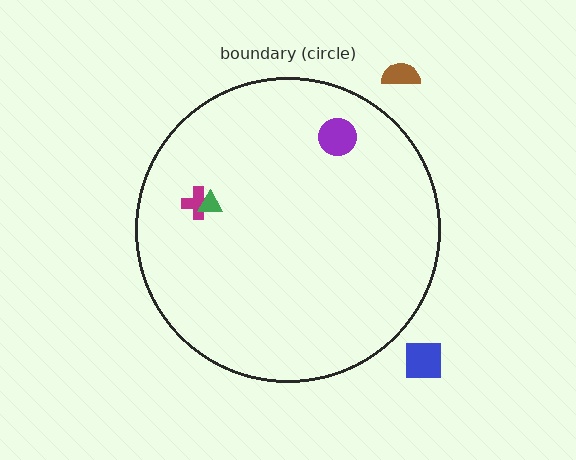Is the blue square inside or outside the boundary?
Outside.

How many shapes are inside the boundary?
3 inside, 2 outside.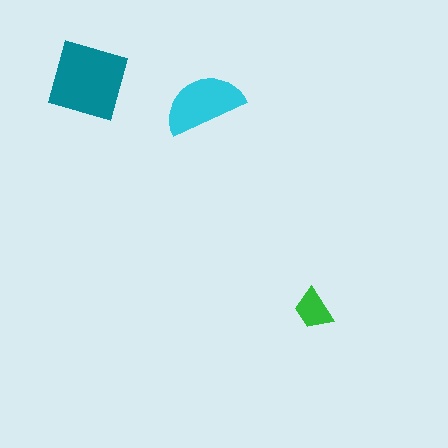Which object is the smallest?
The green trapezoid.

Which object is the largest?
The teal diamond.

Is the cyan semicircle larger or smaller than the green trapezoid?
Larger.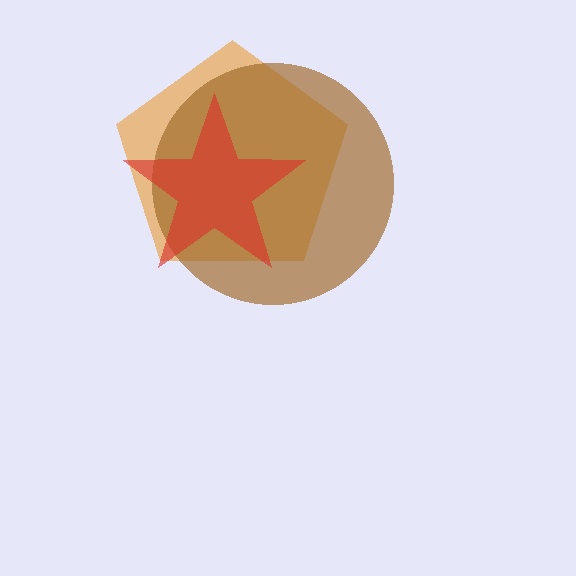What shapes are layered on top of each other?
The layered shapes are: an orange pentagon, a brown circle, a red star.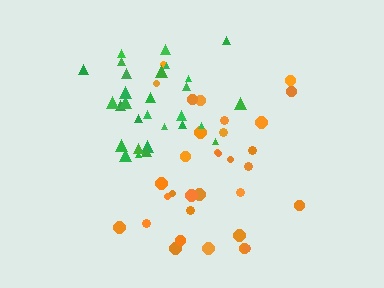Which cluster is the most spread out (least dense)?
Orange.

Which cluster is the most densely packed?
Green.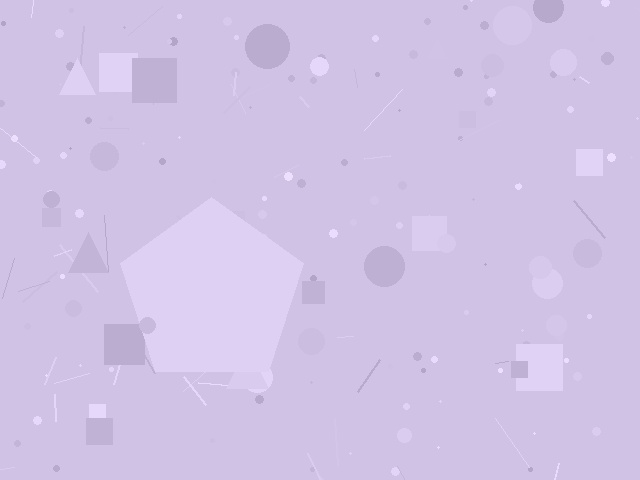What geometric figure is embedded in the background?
A pentagon is embedded in the background.